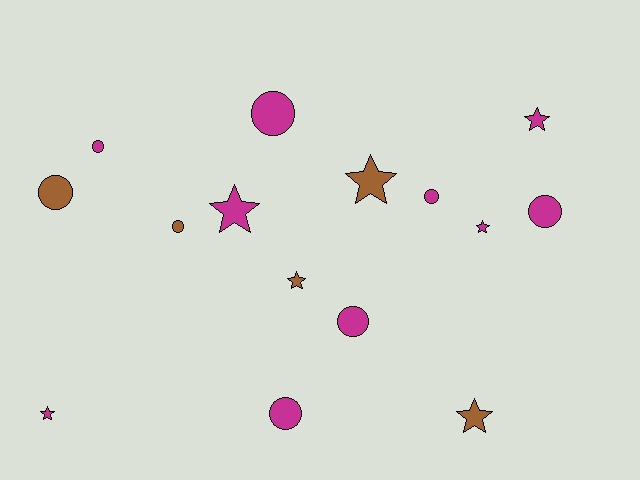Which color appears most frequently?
Magenta, with 10 objects.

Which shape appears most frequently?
Circle, with 8 objects.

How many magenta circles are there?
There are 6 magenta circles.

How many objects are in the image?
There are 15 objects.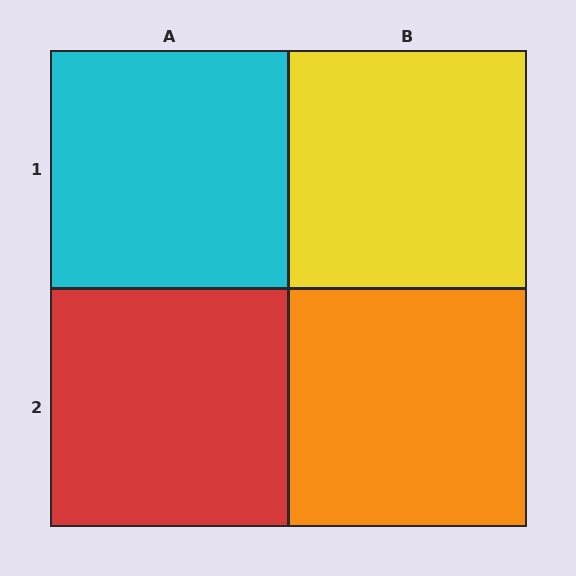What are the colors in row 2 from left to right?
Red, orange.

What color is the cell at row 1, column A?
Cyan.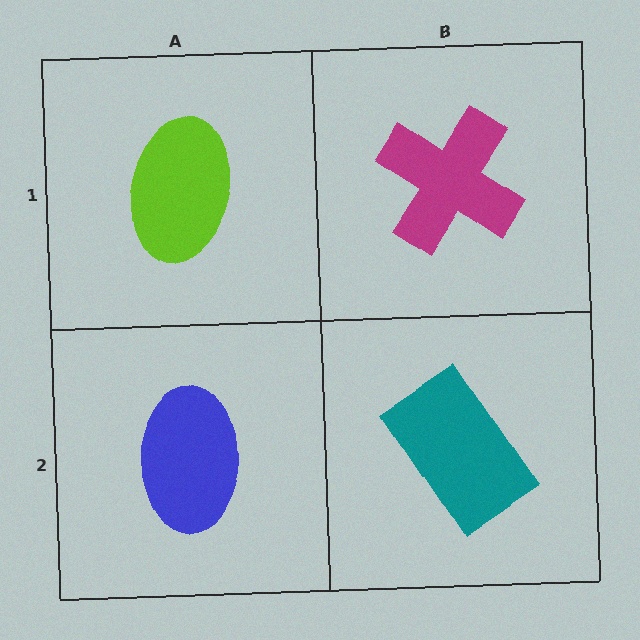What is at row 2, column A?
A blue ellipse.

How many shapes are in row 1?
2 shapes.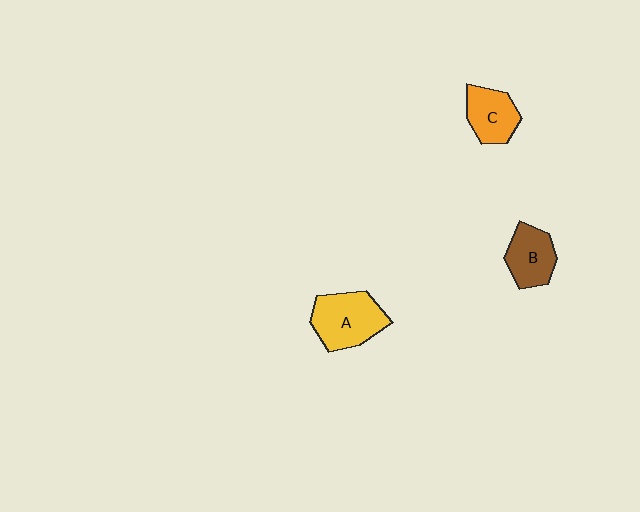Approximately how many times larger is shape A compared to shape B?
Approximately 1.4 times.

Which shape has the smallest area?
Shape C (orange).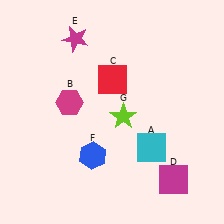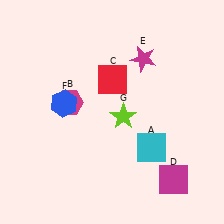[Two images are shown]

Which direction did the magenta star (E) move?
The magenta star (E) moved right.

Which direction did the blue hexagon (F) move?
The blue hexagon (F) moved up.